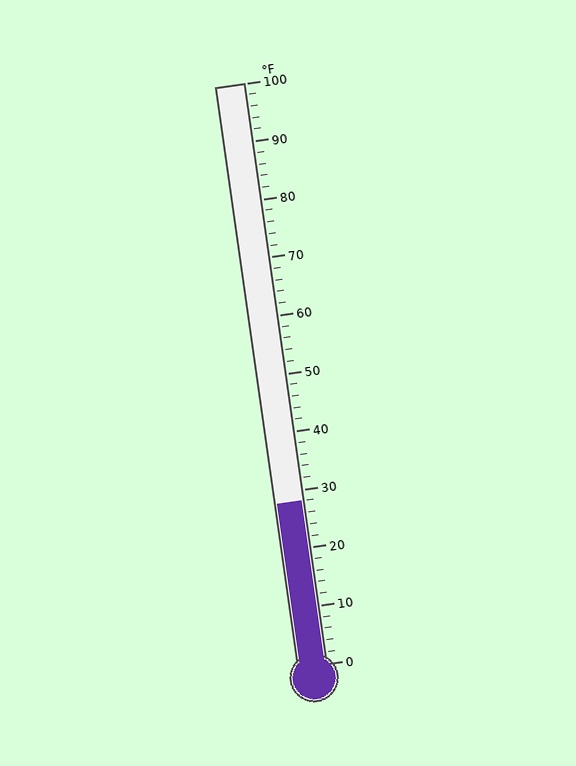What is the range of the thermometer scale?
The thermometer scale ranges from 0°F to 100°F.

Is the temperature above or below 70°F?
The temperature is below 70°F.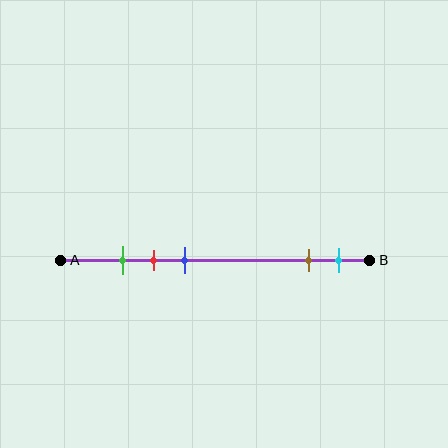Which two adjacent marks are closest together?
The green and red marks are the closest adjacent pair.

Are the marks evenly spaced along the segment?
No, the marks are not evenly spaced.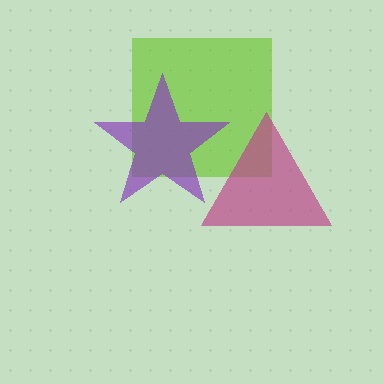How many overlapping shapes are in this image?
There are 3 overlapping shapes in the image.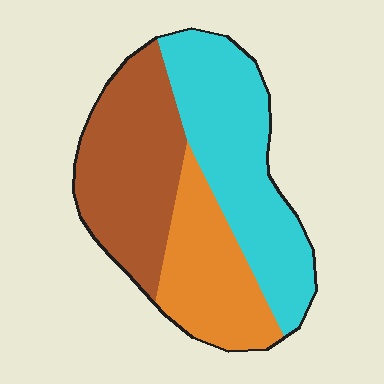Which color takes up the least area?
Orange, at roughly 25%.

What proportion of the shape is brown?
Brown takes up about one third (1/3) of the shape.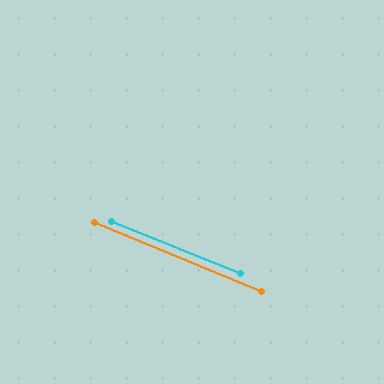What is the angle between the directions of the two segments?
Approximately 0 degrees.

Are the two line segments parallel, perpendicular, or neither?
Parallel — their directions differ by only 0.2°.